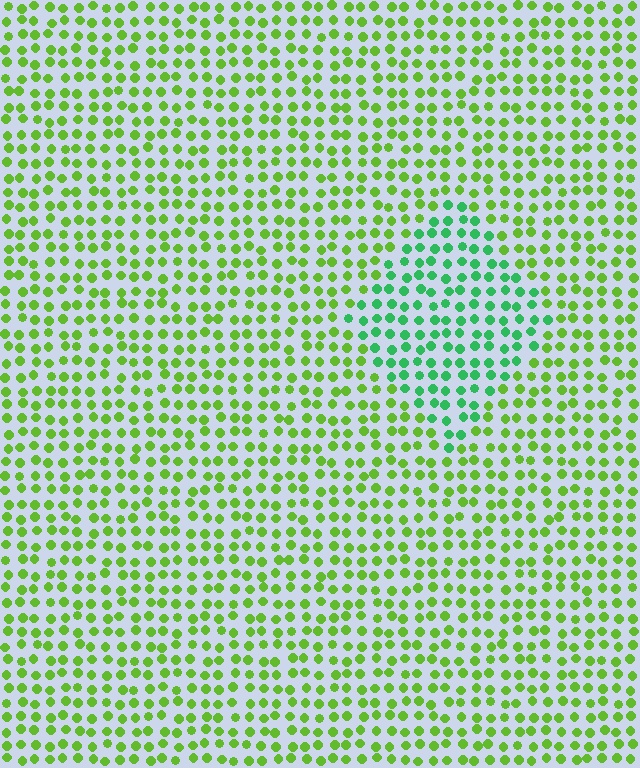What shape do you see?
I see a diamond.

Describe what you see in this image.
The image is filled with small lime elements in a uniform arrangement. A diamond-shaped region is visible where the elements are tinted to a slightly different hue, forming a subtle color boundary.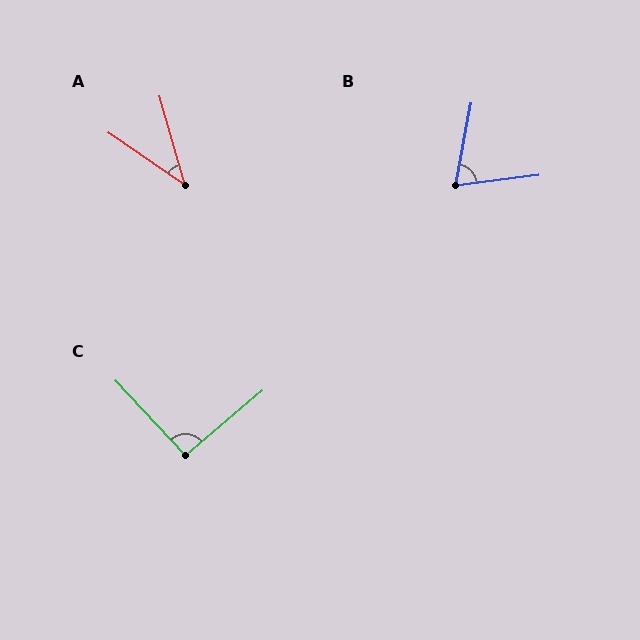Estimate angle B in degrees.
Approximately 72 degrees.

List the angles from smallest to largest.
A (40°), B (72°), C (93°).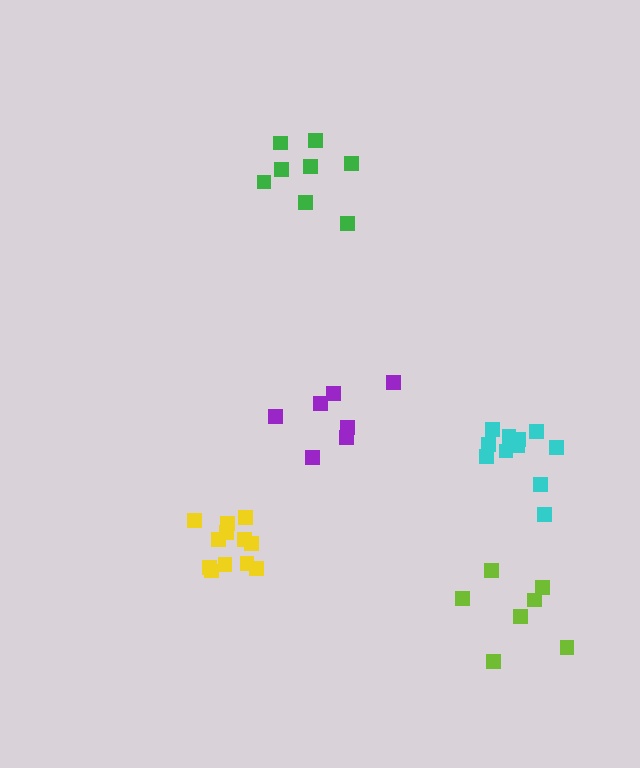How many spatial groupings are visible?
There are 5 spatial groupings.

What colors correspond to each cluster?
The clusters are colored: green, lime, cyan, yellow, purple.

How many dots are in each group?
Group 1: 8 dots, Group 2: 7 dots, Group 3: 12 dots, Group 4: 12 dots, Group 5: 7 dots (46 total).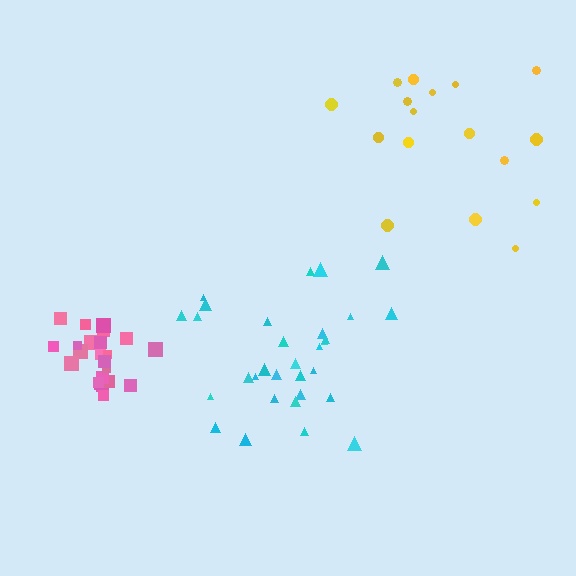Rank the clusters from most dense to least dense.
pink, cyan, yellow.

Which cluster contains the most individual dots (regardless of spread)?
Cyan (31).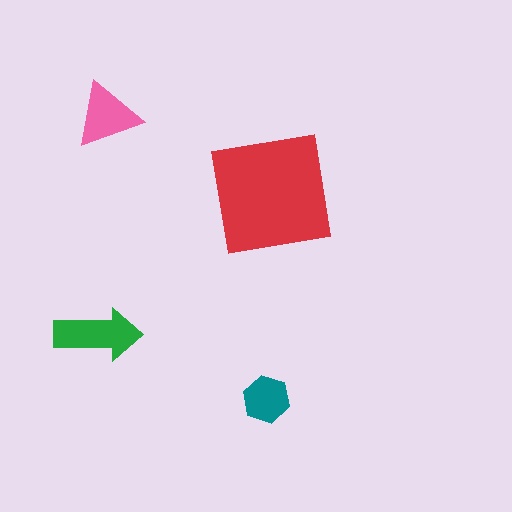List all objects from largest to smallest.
The red square, the green arrow, the pink triangle, the teal hexagon.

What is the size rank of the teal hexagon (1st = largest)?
4th.